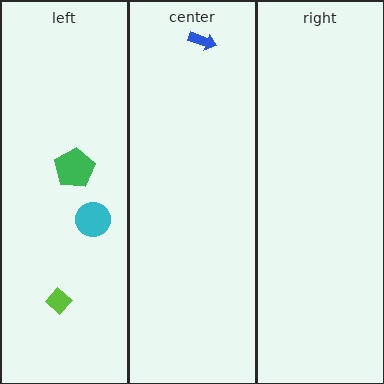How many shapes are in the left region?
3.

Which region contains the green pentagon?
The left region.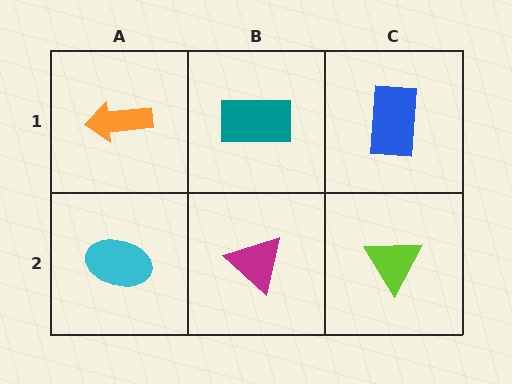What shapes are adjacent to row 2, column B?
A teal rectangle (row 1, column B), a cyan ellipse (row 2, column A), a lime triangle (row 2, column C).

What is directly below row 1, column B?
A magenta triangle.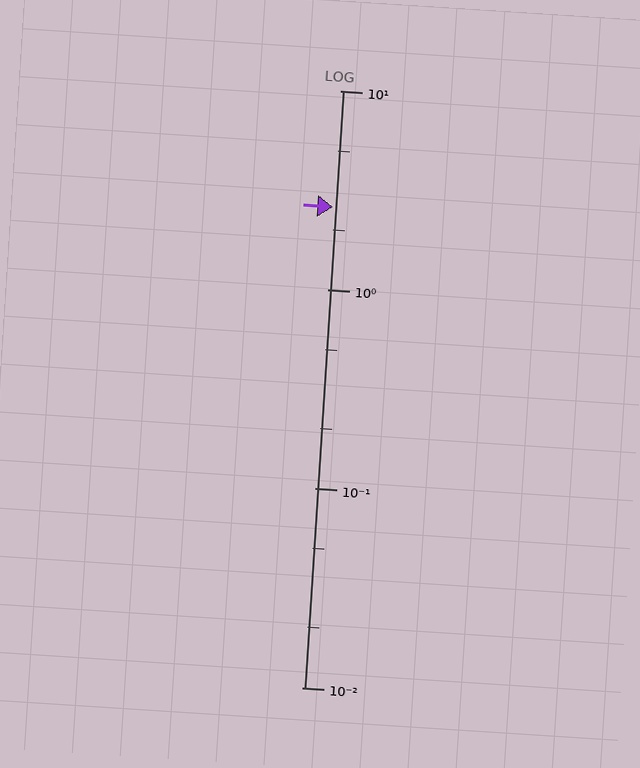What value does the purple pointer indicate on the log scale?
The pointer indicates approximately 2.6.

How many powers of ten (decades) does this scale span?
The scale spans 3 decades, from 0.01 to 10.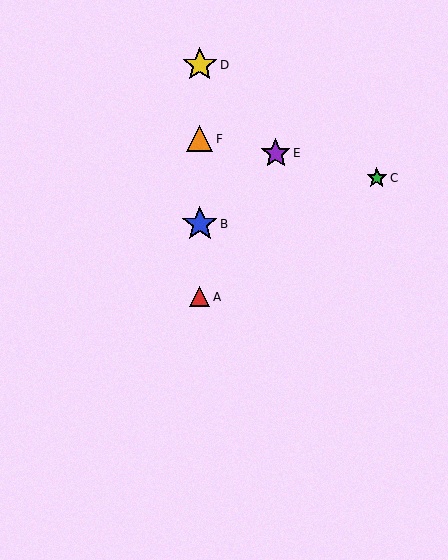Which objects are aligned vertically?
Objects A, B, D, F are aligned vertically.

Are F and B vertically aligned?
Yes, both are at x≈200.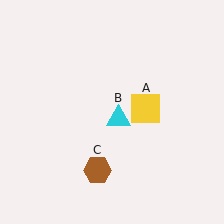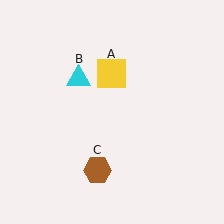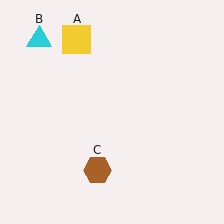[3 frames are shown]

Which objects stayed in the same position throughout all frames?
Brown hexagon (object C) remained stationary.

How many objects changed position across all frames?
2 objects changed position: yellow square (object A), cyan triangle (object B).